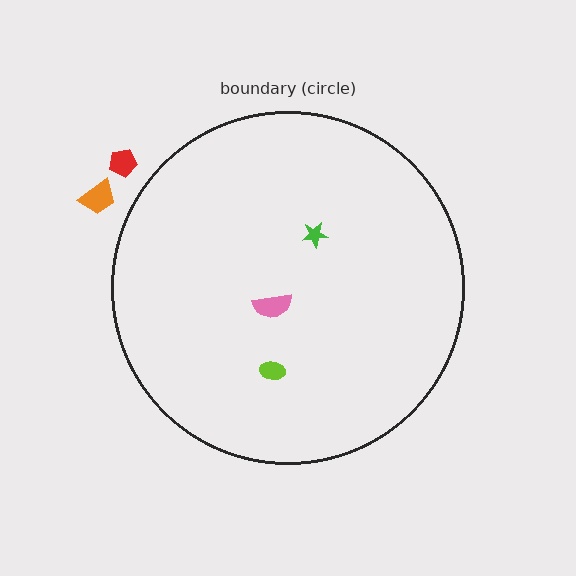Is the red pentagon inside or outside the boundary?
Outside.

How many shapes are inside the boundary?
3 inside, 2 outside.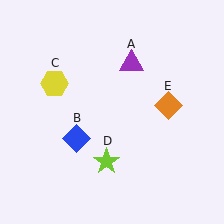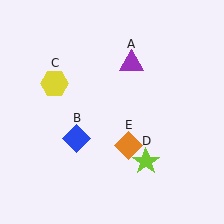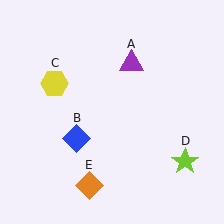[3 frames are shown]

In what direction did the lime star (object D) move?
The lime star (object D) moved right.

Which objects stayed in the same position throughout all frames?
Purple triangle (object A) and blue diamond (object B) and yellow hexagon (object C) remained stationary.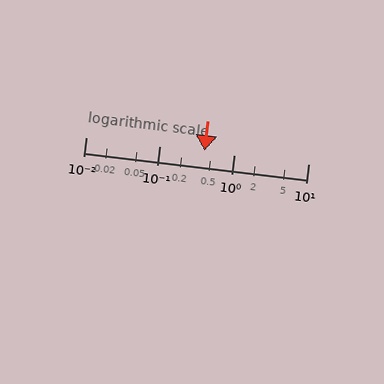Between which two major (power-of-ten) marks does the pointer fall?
The pointer is between 0.1 and 1.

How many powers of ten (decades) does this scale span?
The scale spans 3 decades, from 0.01 to 10.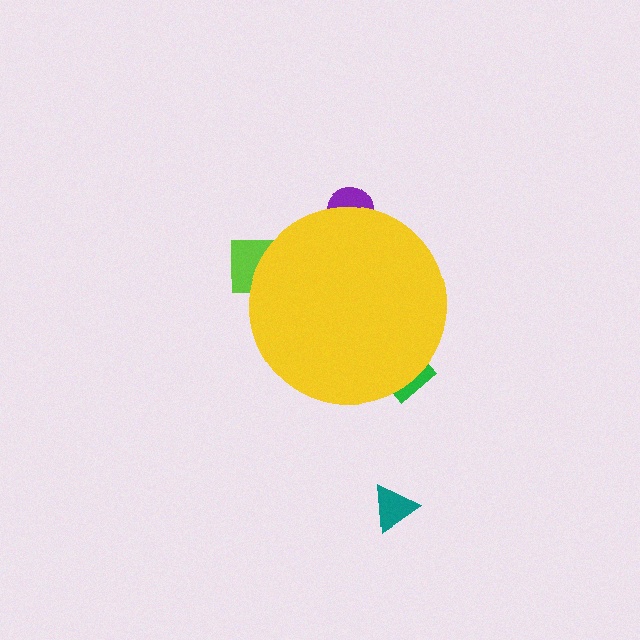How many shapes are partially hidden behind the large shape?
3 shapes are partially hidden.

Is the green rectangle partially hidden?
Yes, the green rectangle is partially hidden behind the yellow circle.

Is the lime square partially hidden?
Yes, the lime square is partially hidden behind the yellow circle.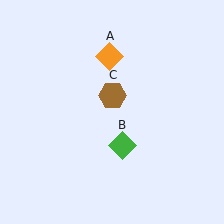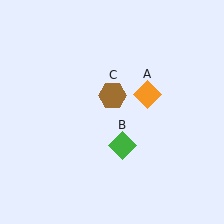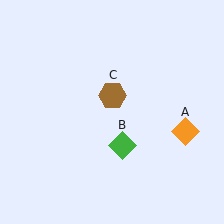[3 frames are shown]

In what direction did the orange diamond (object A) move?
The orange diamond (object A) moved down and to the right.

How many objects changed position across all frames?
1 object changed position: orange diamond (object A).